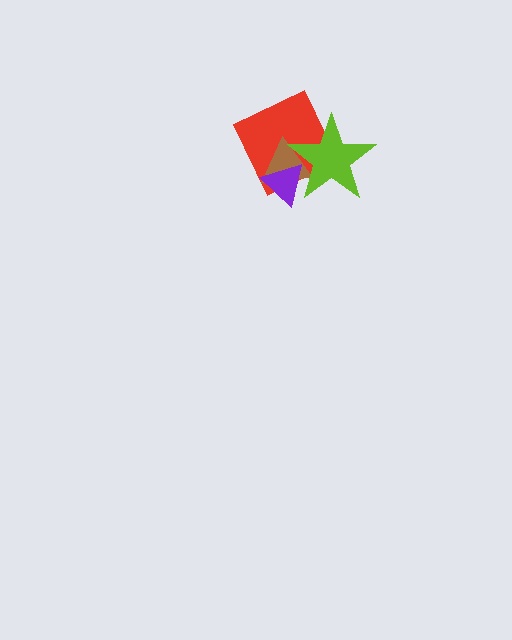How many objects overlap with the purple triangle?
3 objects overlap with the purple triangle.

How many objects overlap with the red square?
3 objects overlap with the red square.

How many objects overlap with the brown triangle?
3 objects overlap with the brown triangle.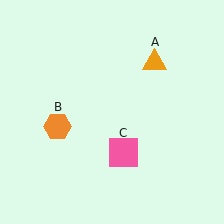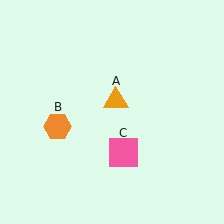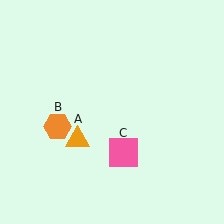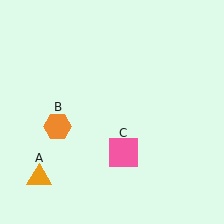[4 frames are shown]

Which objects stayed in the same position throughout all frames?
Orange hexagon (object B) and pink square (object C) remained stationary.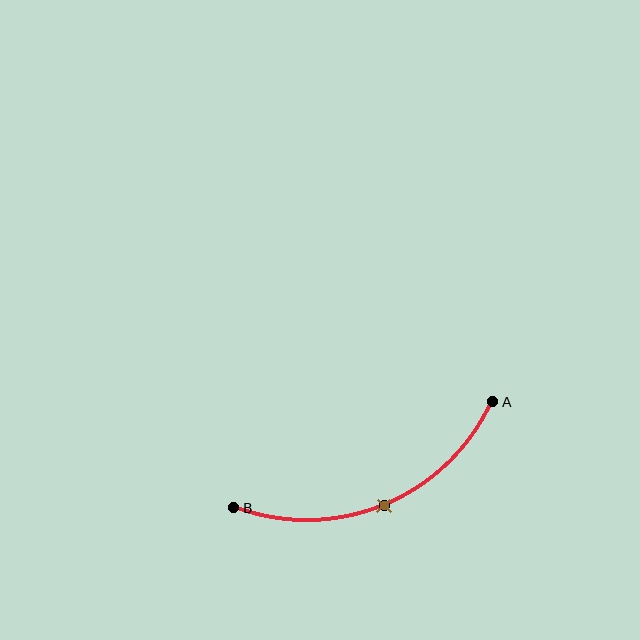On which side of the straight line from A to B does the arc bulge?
The arc bulges below the straight line connecting A and B.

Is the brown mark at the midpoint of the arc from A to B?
Yes. The brown mark lies on the arc at equal arc-length from both A and B — it is the arc midpoint.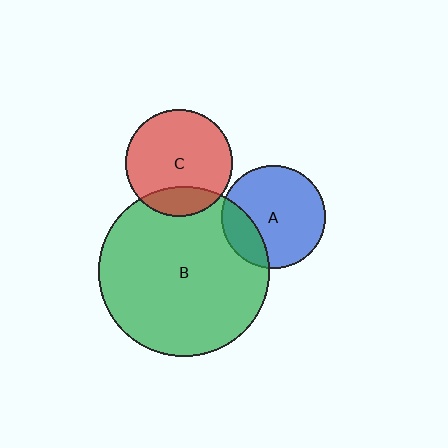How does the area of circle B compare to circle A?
Approximately 2.7 times.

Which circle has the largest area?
Circle B (green).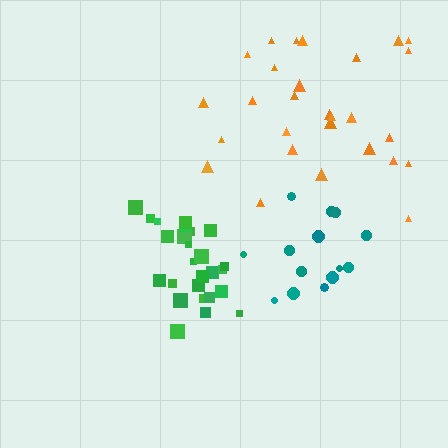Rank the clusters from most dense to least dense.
green, teal, orange.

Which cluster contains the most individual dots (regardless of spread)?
Orange (28).